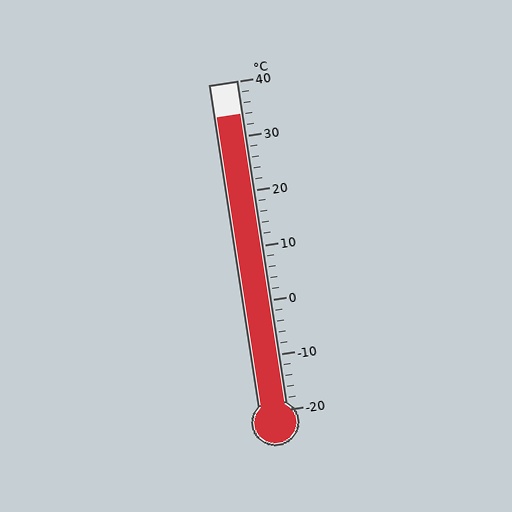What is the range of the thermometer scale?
The thermometer scale ranges from -20°C to 40°C.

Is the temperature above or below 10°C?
The temperature is above 10°C.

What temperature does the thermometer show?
The thermometer shows approximately 34°C.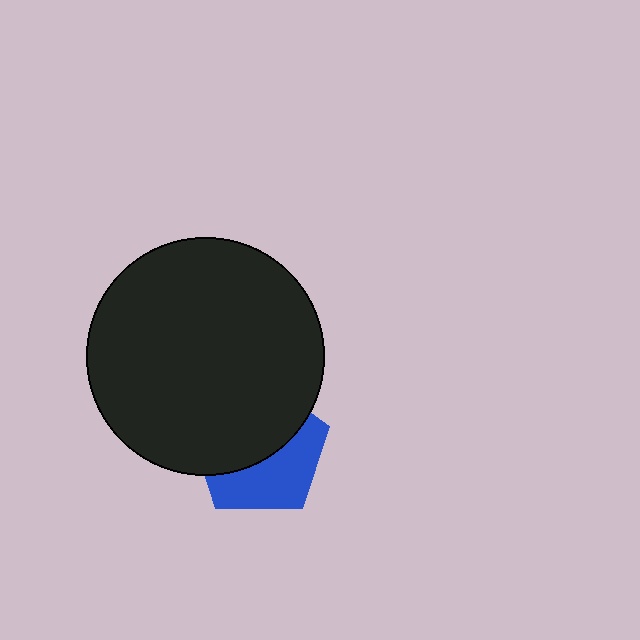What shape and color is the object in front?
The object in front is a black circle.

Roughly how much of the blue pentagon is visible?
About half of it is visible (roughly 45%).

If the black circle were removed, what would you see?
You would see the complete blue pentagon.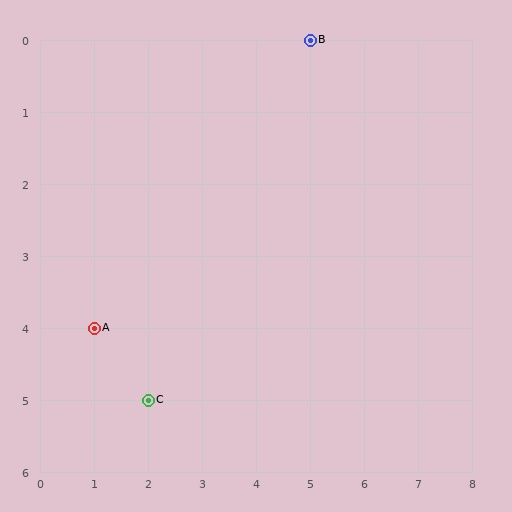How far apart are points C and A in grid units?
Points C and A are 1 column and 1 row apart (about 1.4 grid units diagonally).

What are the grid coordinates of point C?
Point C is at grid coordinates (2, 5).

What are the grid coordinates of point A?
Point A is at grid coordinates (1, 4).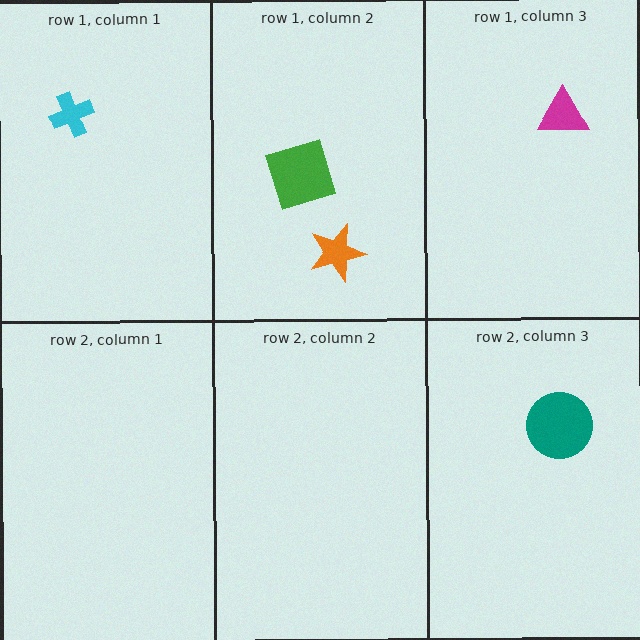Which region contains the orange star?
The row 1, column 2 region.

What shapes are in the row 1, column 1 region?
The cyan cross.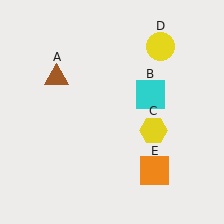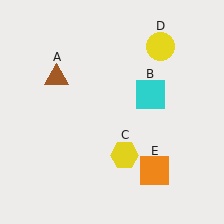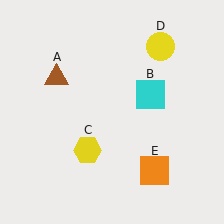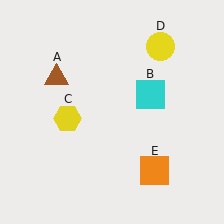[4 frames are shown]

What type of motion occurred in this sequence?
The yellow hexagon (object C) rotated clockwise around the center of the scene.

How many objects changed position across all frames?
1 object changed position: yellow hexagon (object C).